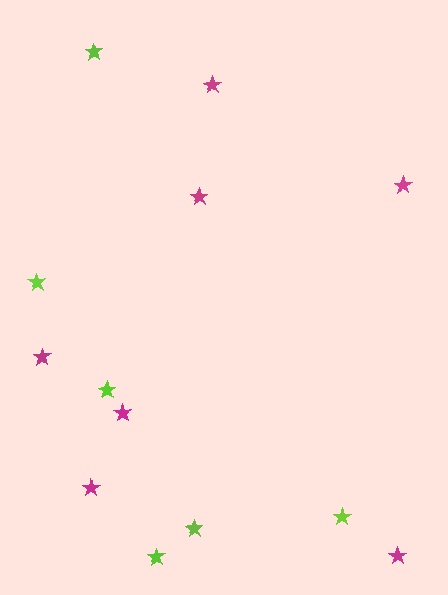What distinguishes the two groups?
There are 2 groups: one group of lime stars (6) and one group of magenta stars (7).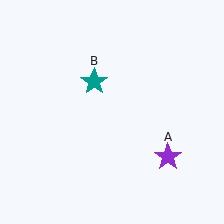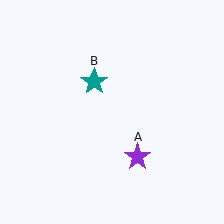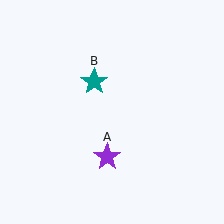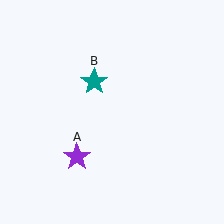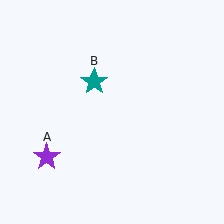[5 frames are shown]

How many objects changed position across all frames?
1 object changed position: purple star (object A).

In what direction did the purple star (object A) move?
The purple star (object A) moved left.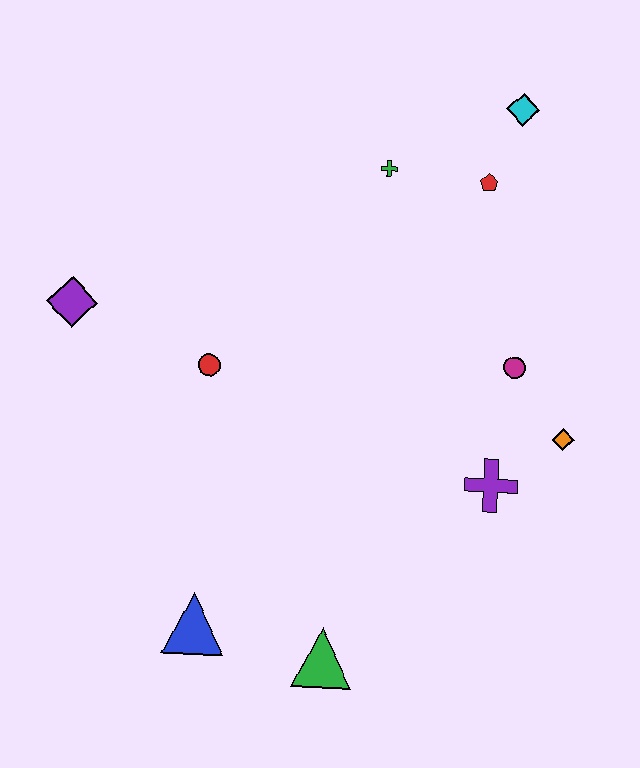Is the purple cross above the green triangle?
Yes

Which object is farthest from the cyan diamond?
The blue triangle is farthest from the cyan diamond.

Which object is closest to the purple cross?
The orange diamond is closest to the purple cross.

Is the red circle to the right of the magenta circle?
No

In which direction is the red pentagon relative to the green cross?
The red pentagon is to the right of the green cross.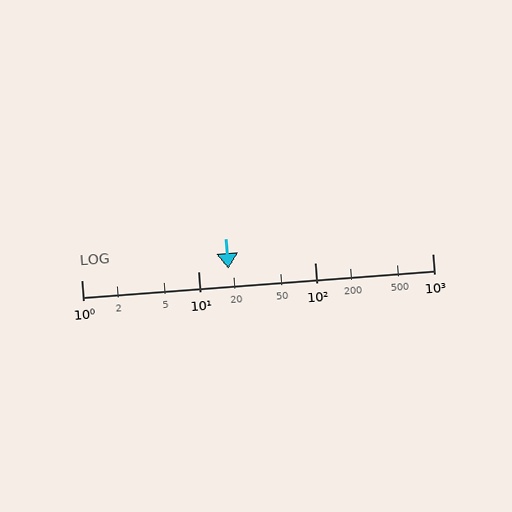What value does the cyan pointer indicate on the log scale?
The pointer indicates approximately 18.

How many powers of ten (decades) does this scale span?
The scale spans 3 decades, from 1 to 1000.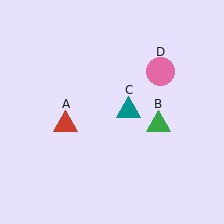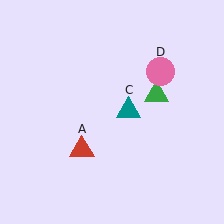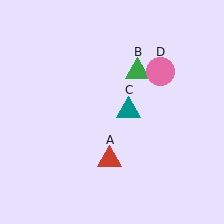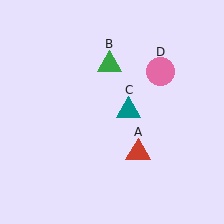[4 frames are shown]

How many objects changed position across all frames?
2 objects changed position: red triangle (object A), green triangle (object B).